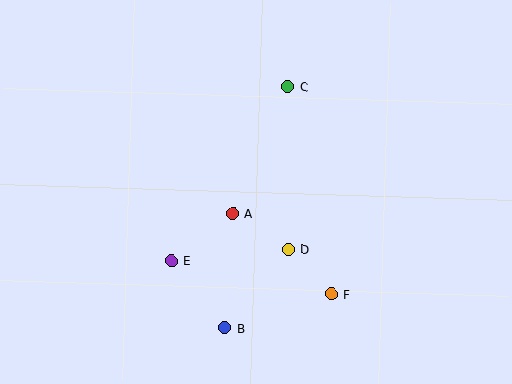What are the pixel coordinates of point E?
Point E is at (171, 261).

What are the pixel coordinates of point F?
Point F is at (331, 294).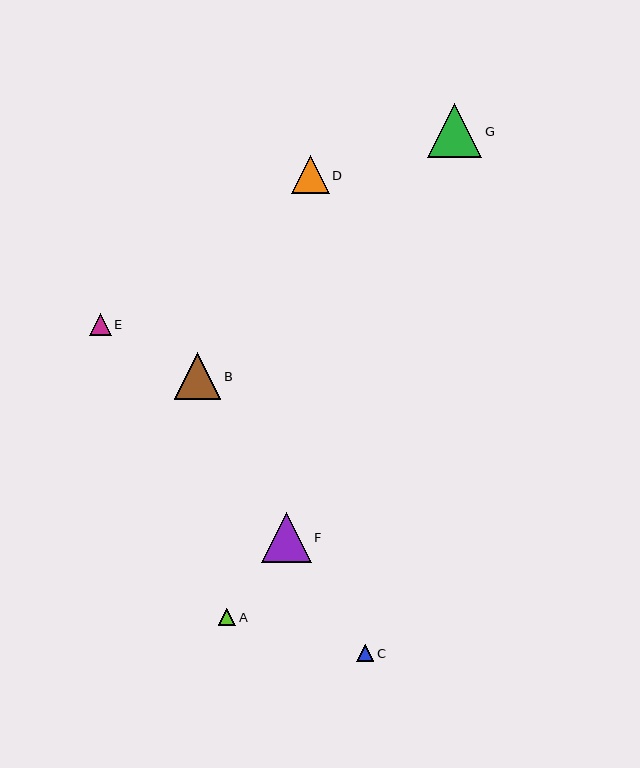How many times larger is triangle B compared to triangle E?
Triangle B is approximately 2.2 times the size of triangle E.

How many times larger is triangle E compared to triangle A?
Triangle E is approximately 1.2 times the size of triangle A.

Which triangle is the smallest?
Triangle C is the smallest with a size of approximately 17 pixels.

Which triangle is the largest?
Triangle G is the largest with a size of approximately 54 pixels.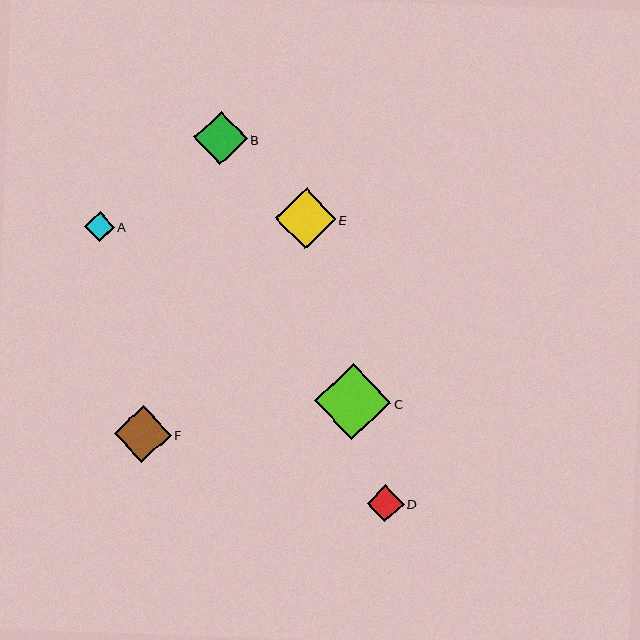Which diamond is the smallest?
Diamond A is the smallest with a size of approximately 30 pixels.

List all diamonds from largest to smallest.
From largest to smallest: C, E, F, B, D, A.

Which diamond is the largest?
Diamond C is the largest with a size of approximately 76 pixels.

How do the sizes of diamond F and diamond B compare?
Diamond F and diamond B are approximately the same size.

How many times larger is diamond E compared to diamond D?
Diamond E is approximately 1.6 times the size of diamond D.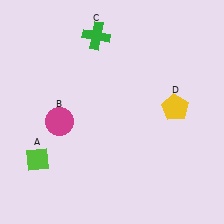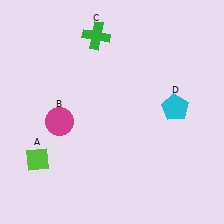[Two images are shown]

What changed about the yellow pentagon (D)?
In Image 1, D is yellow. In Image 2, it changed to cyan.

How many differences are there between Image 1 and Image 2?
There is 1 difference between the two images.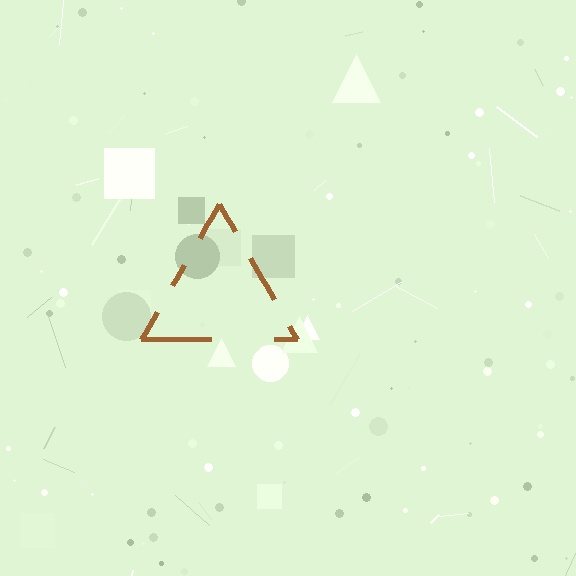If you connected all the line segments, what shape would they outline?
They would outline a triangle.